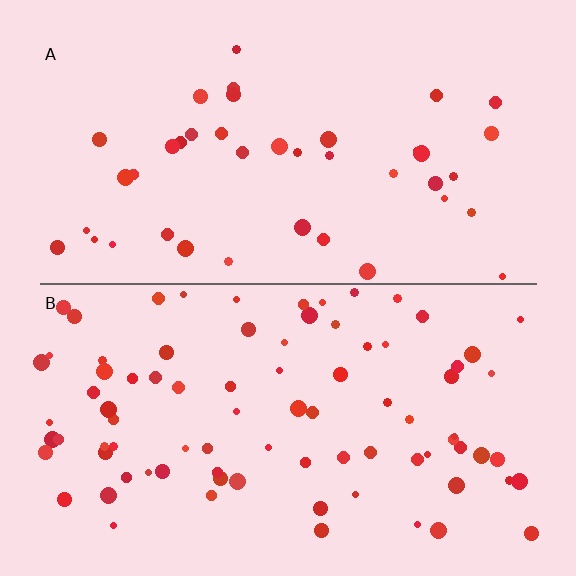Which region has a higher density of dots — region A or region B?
B (the bottom).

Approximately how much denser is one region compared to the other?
Approximately 2.1× — region B over region A.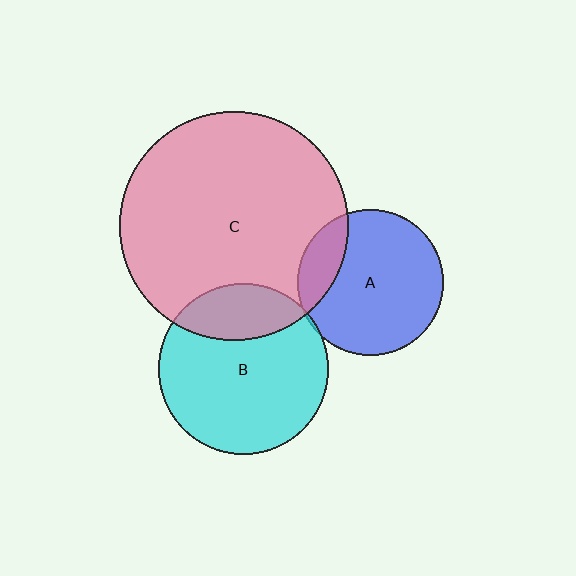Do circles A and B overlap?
Yes.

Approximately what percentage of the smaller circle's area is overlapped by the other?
Approximately 5%.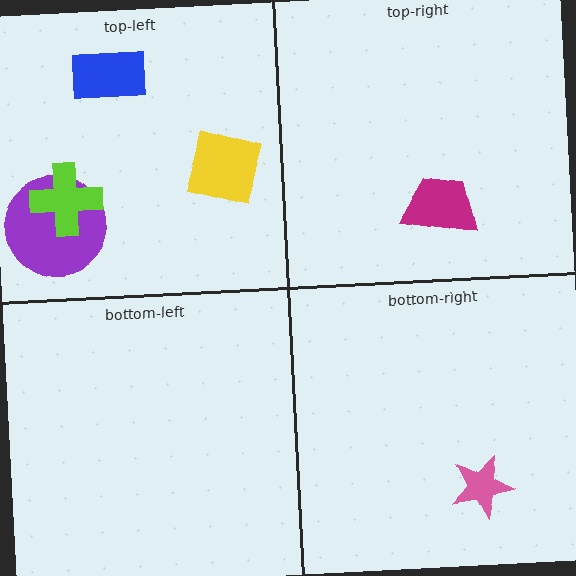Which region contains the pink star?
The bottom-right region.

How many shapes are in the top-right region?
1.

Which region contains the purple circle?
The top-left region.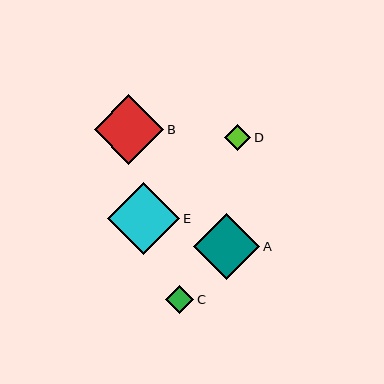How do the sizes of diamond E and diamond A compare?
Diamond E and diamond A are approximately the same size.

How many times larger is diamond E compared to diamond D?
Diamond E is approximately 2.8 times the size of diamond D.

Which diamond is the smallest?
Diamond D is the smallest with a size of approximately 26 pixels.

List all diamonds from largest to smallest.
From largest to smallest: E, B, A, C, D.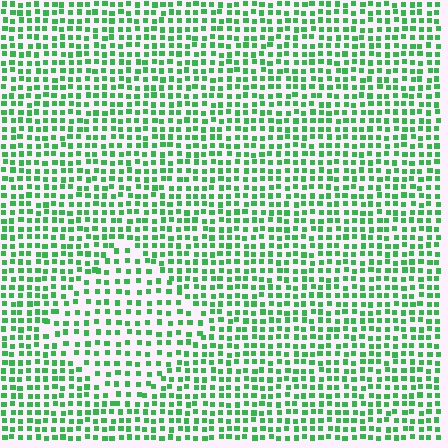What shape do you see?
I see a diamond.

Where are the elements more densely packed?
The elements are more densely packed outside the diamond boundary.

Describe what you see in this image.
The image contains small green elements arranged at two different densities. A diamond-shaped region is visible where the elements are less densely packed than the surrounding area.